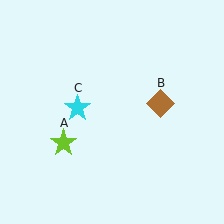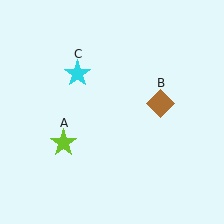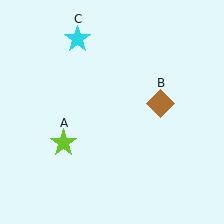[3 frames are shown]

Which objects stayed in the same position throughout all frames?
Lime star (object A) and brown diamond (object B) remained stationary.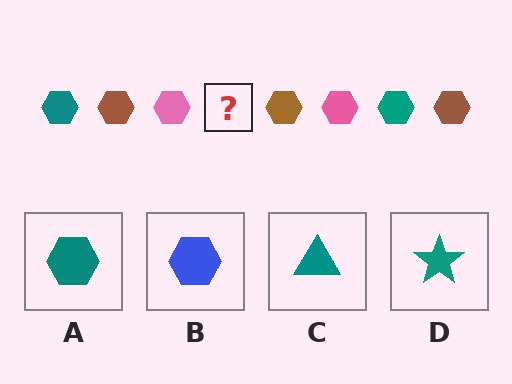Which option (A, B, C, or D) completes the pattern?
A.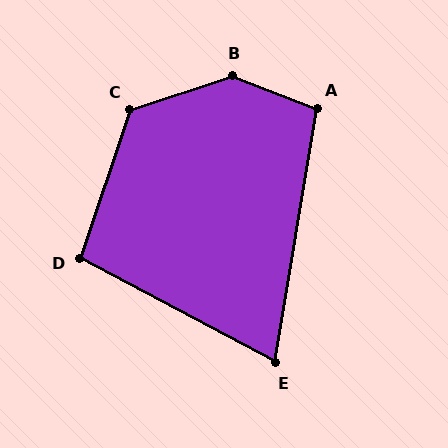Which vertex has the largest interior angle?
B, at approximately 141 degrees.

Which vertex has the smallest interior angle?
E, at approximately 71 degrees.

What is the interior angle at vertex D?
Approximately 100 degrees (obtuse).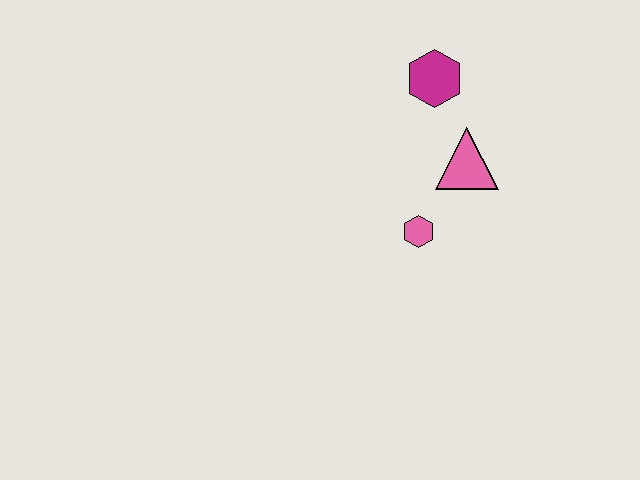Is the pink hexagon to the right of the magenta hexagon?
No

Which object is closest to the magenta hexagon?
The pink triangle is closest to the magenta hexagon.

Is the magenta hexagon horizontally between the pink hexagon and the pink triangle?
Yes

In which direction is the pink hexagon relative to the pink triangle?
The pink hexagon is below the pink triangle.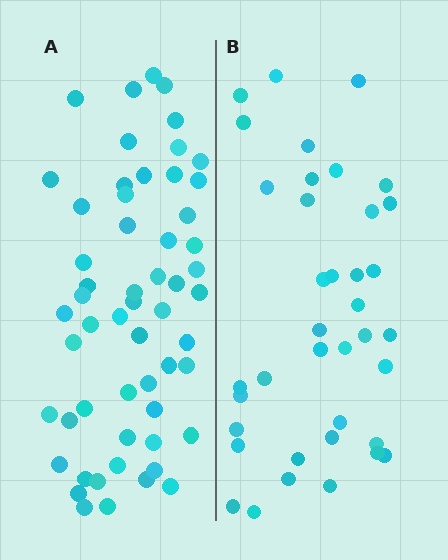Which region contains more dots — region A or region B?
Region A (the left region) has more dots.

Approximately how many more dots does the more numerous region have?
Region A has approximately 20 more dots than region B.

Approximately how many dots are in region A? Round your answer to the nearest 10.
About 60 dots. (The exact count is 56, which rounds to 60.)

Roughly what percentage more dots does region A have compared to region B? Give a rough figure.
About 45% more.